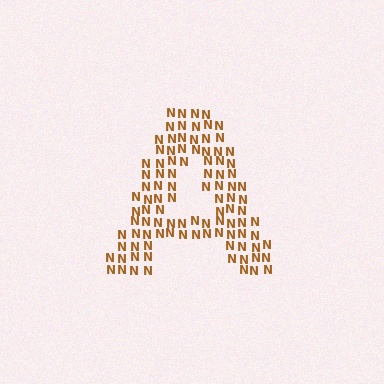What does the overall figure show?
The overall figure shows the letter A.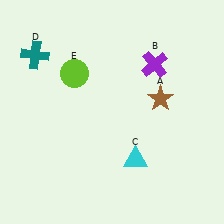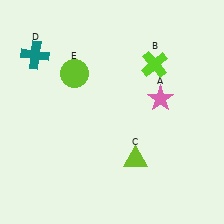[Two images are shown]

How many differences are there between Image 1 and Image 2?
There are 3 differences between the two images.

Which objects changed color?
A changed from brown to pink. B changed from purple to lime. C changed from cyan to lime.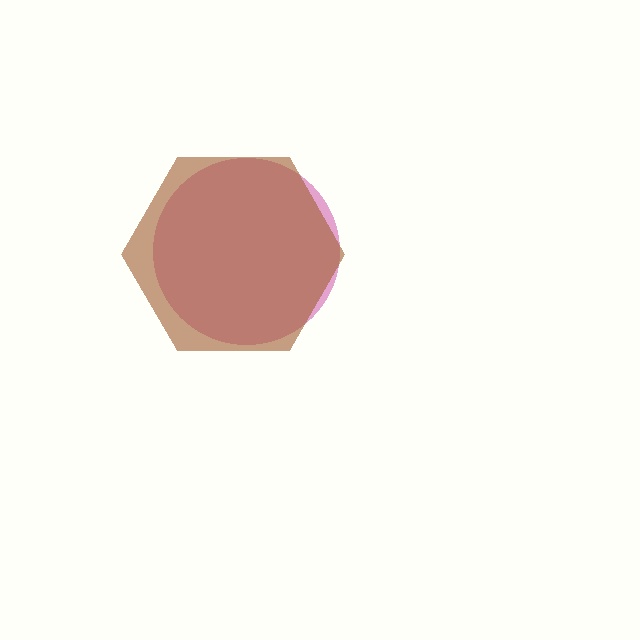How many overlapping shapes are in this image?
There are 2 overlapping shapes in the image.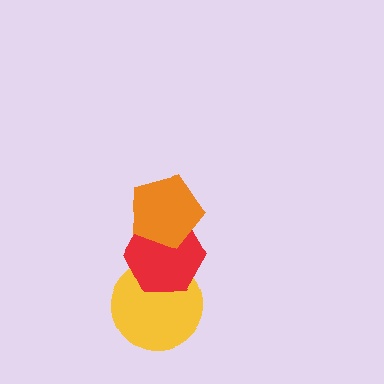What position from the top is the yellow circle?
The yellow circle is 3rd from the top.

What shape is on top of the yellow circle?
The red hexagon is on top of the yellow circle.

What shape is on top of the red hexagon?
The orange pentagon is on top of the red hexagon.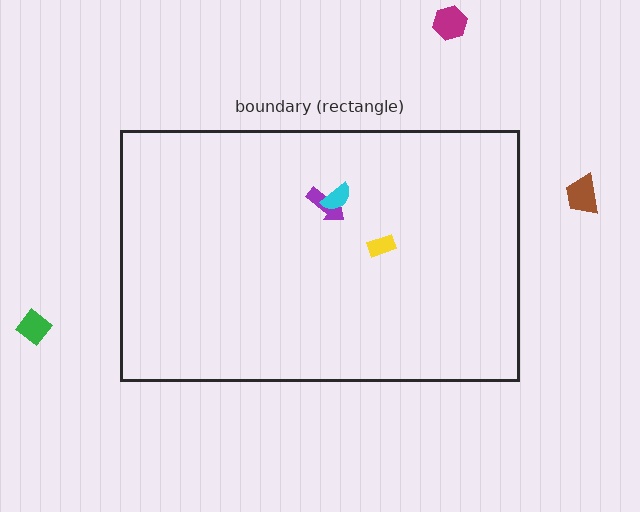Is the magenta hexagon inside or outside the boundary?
Outside.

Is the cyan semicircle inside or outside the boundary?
Inside.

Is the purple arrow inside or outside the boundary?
Inside.